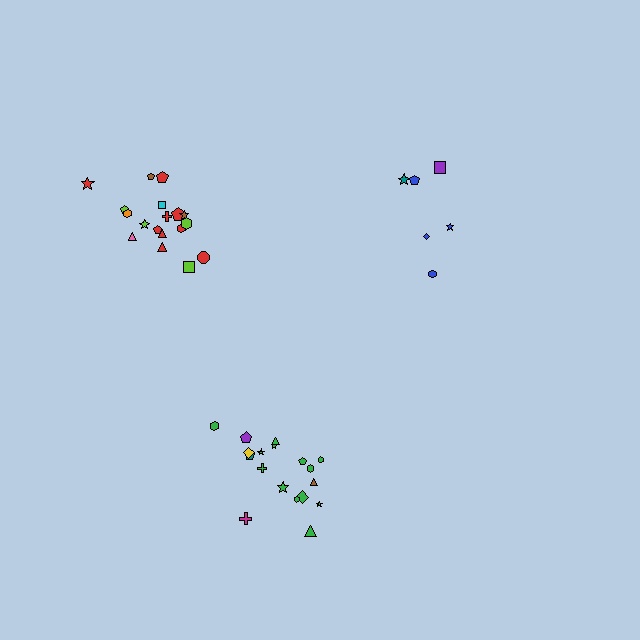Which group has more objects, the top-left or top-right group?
The top-left group.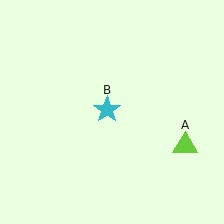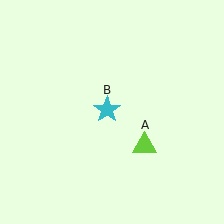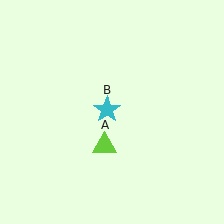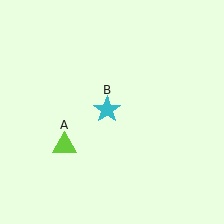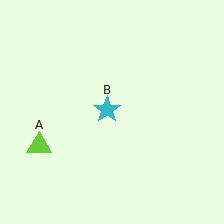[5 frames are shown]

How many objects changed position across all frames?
1 object changed position: lime triangle (object A).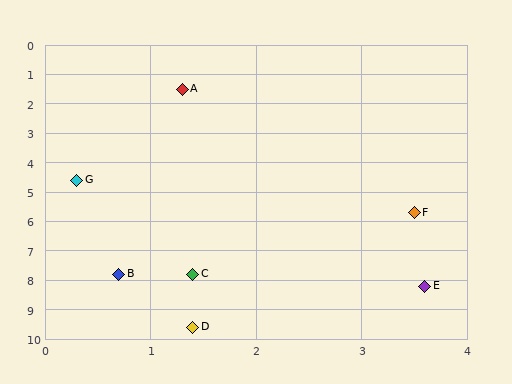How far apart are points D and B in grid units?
Points D and B are about 1.9 grid units apart.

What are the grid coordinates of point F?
Point F is at approximately (3.5, 5.7).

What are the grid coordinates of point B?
Point B is at approximately (0.7, 7.8).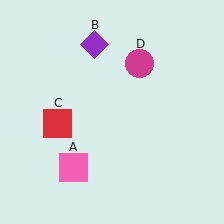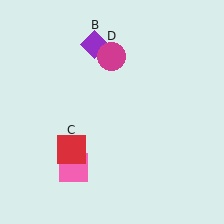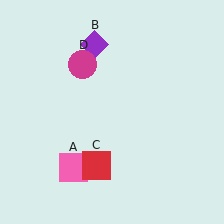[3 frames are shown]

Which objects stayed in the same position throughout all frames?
Pink square (object A) and purple diamond (object B) remained stationary.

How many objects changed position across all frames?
2 objects changed position: red square (object C), magenta circle (object D).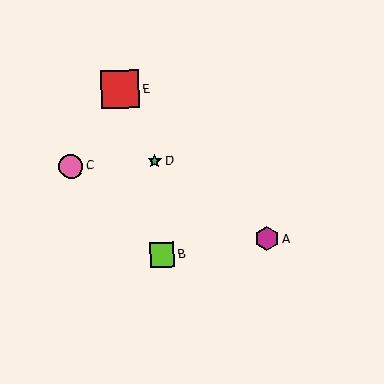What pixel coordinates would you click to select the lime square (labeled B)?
Click at (162, 255) to select the lime square B.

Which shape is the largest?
The red square (labeled E) is the largest.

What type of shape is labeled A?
Shape A is a magenta hexagon.